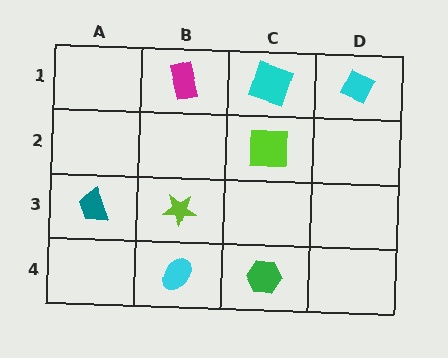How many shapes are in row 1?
3 shapes.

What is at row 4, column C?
A green hexagon.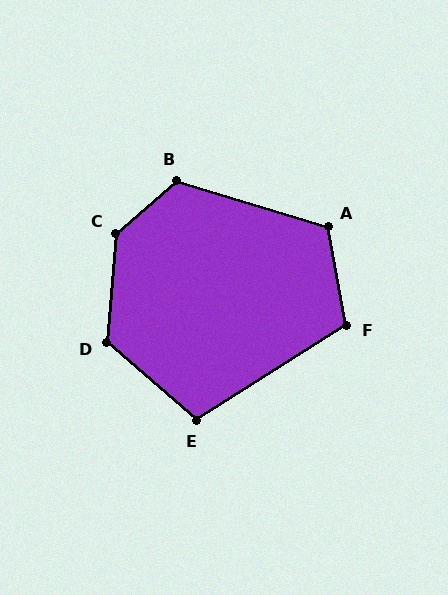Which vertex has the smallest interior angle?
E, at approximately 107 degrees.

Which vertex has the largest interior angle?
C, at approximately 136 degrees.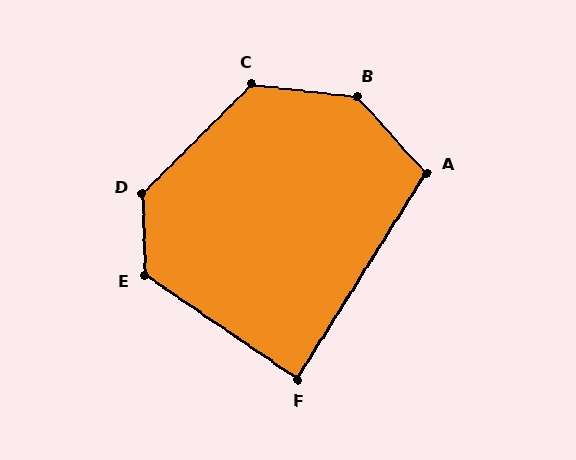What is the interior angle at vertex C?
Approximately 128 degrees (obtuse).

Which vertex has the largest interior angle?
B, at approximately 139 degrees.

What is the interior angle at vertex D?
Approximately 133 degrees (obtuse).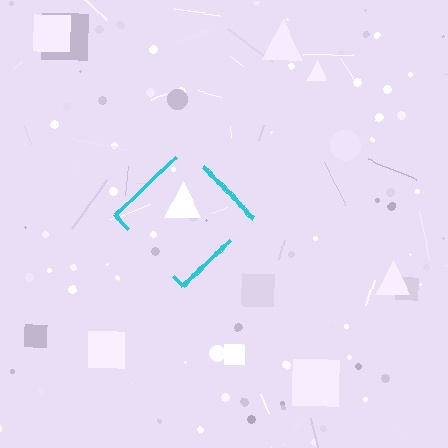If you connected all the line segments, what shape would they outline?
They would outline a diamond.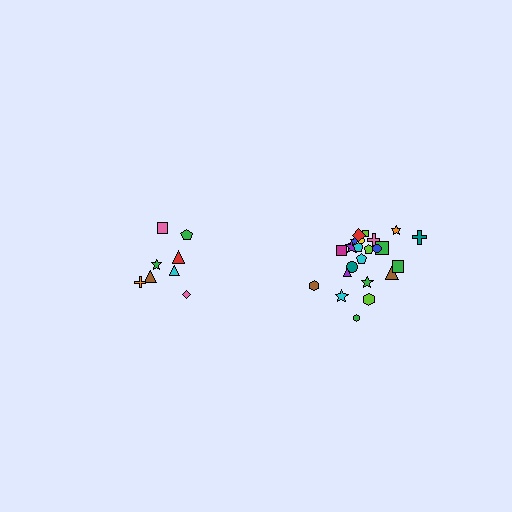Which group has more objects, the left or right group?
The right group.